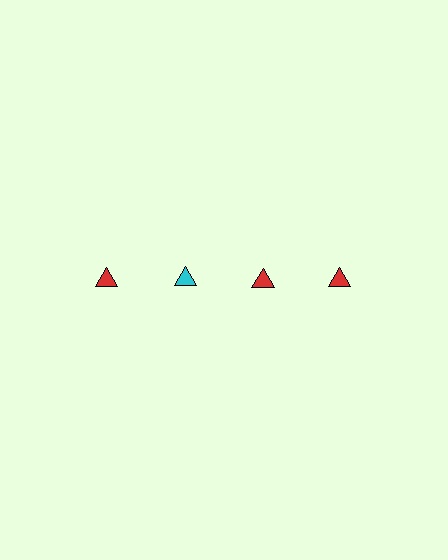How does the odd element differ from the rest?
It has a different color: cyan instead of red.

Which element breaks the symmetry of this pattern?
The cyan triangle in the top row, second from left column breaks the symmetry. All other shapes are red triangles.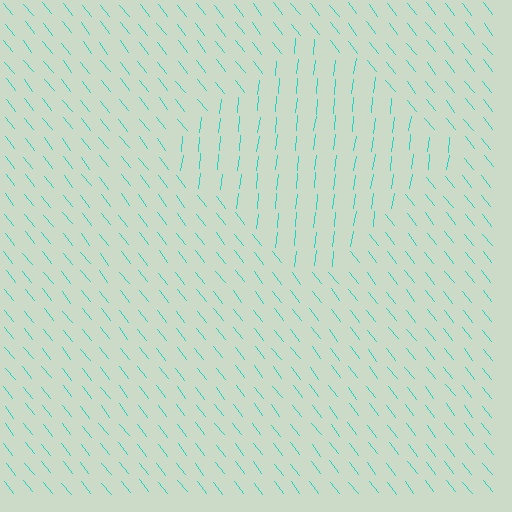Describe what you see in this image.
The image is filled with small cyan line segments. A diamond region in the image has lines oriented differently from the surrounding lines, creating a visible texture boundary.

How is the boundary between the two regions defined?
The boundary is defined purely by a change in line orientation (approximately 45 degrees difference). All lines are the same color and thickness.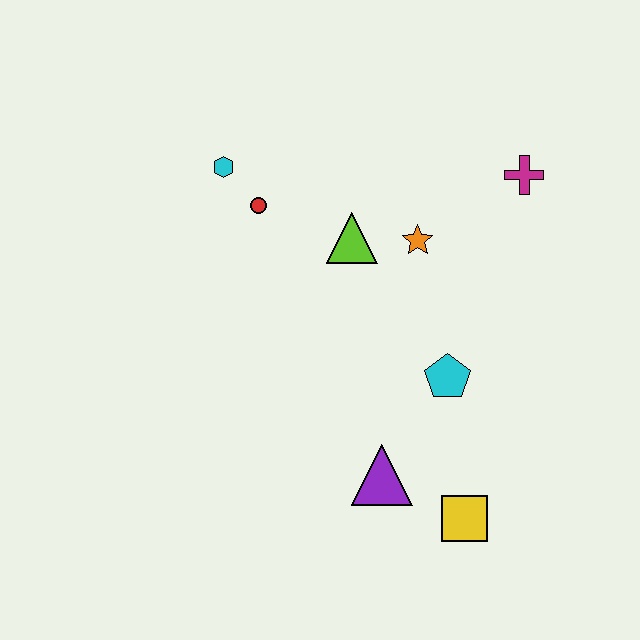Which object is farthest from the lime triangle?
The yellow square is farthest from the lime triangle.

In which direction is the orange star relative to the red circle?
The orange star is to the right of the red circle.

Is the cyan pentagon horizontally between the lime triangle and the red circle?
No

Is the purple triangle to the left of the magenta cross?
Yes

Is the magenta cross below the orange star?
No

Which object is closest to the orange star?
The lime triangle is closest to the orange star.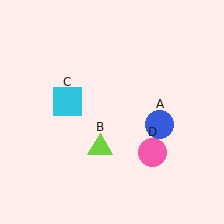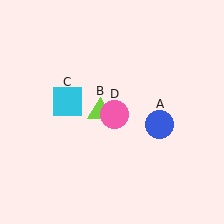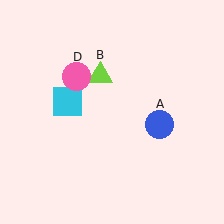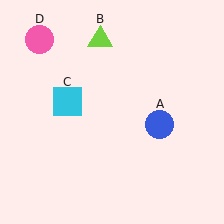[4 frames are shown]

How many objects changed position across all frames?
2 objects changed position: lime triangle (object B), pink circle (object D).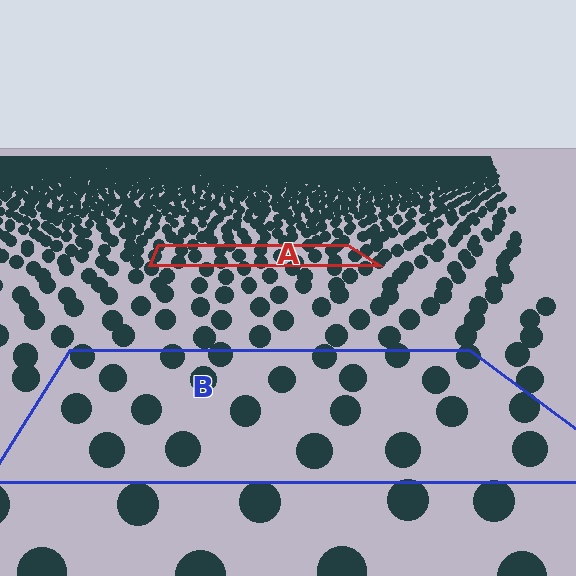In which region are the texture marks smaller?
The texture marks are smaller in region A, because it is farther away.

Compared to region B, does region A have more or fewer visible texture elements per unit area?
Region A has more texture elements per unit area — they are packed more densely because it is farther away.